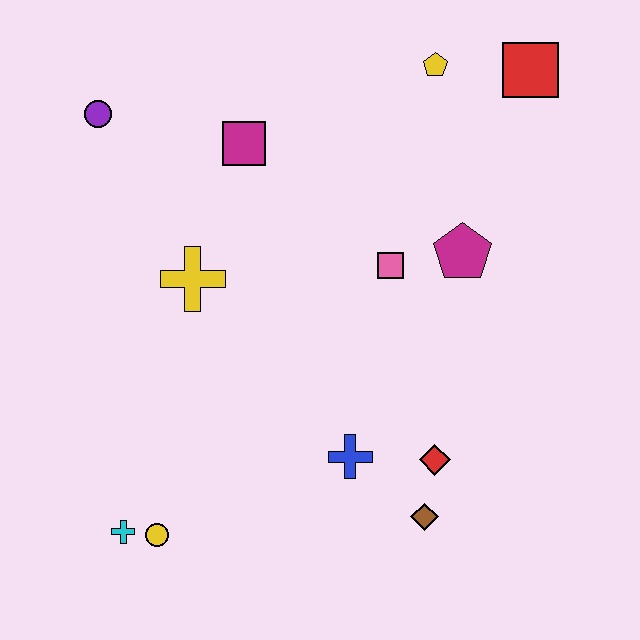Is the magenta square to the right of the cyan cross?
Yes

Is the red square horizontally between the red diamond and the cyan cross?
No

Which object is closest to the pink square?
The magenta pentagon is closest to the pink square.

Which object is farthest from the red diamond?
The purple circle is farthest from the red diamond.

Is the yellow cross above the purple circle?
No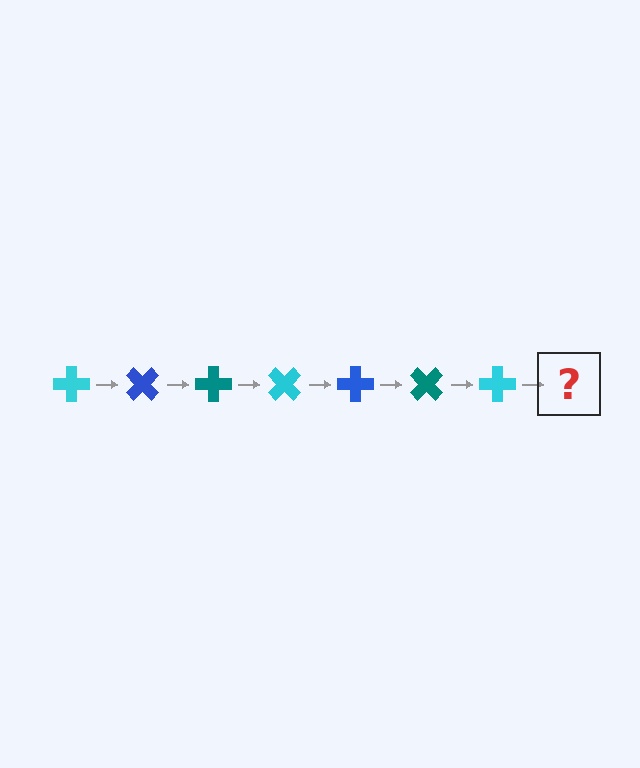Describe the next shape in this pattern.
It should be a blue cross, rotated 315 degrees from the start.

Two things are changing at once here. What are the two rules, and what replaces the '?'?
The two rules are that it rotates 45 degrees each step and the color cycles through cyan, blue, and teal. The '?' should be a blue cross, rotated 315 degrees from the start.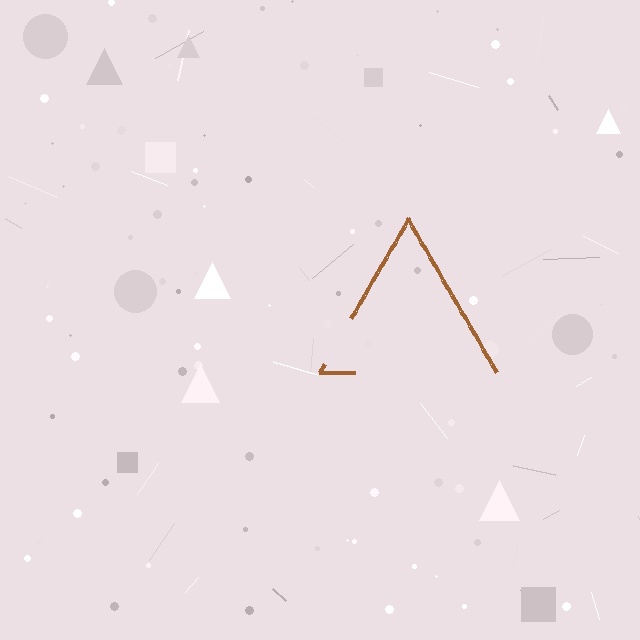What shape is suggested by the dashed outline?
The dashed outline suggests a triangle.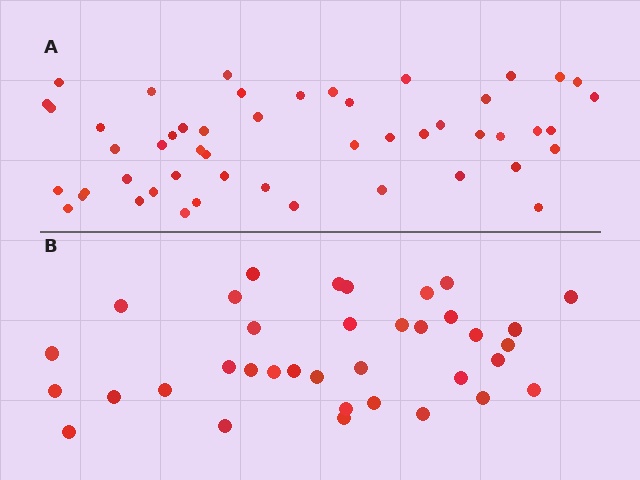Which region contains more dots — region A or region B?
Region A (the top region) has more dots.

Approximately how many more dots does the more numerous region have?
Region A has approximately 15 more dots than region B.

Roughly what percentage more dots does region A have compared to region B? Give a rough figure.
About 40% more.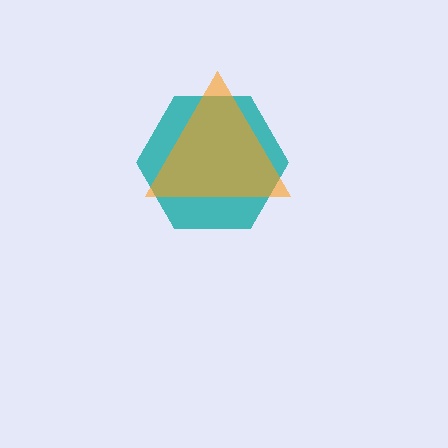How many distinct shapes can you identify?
There are 2 distinct shapes: a teal hexagon, an orange triangle.